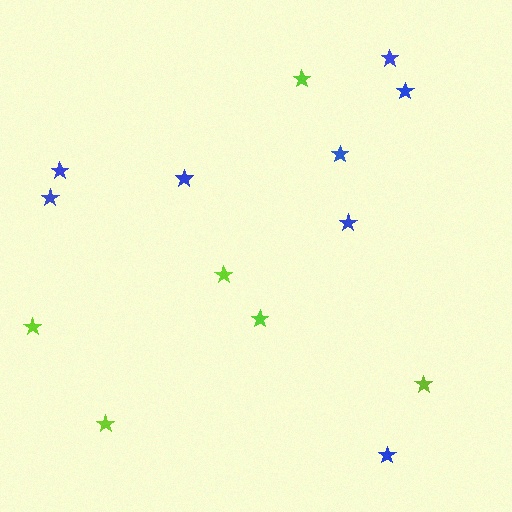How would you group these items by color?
There are 2 groups: one group of blue stars (8) and one group of lime stars (6).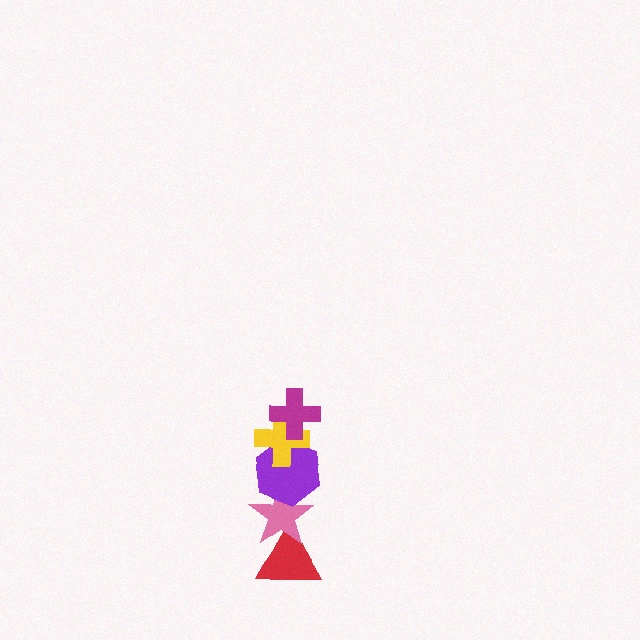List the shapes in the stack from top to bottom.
From top to bottom: the magenta cross, the yellow cross, the purple hexagon, the pink star, the red triangle.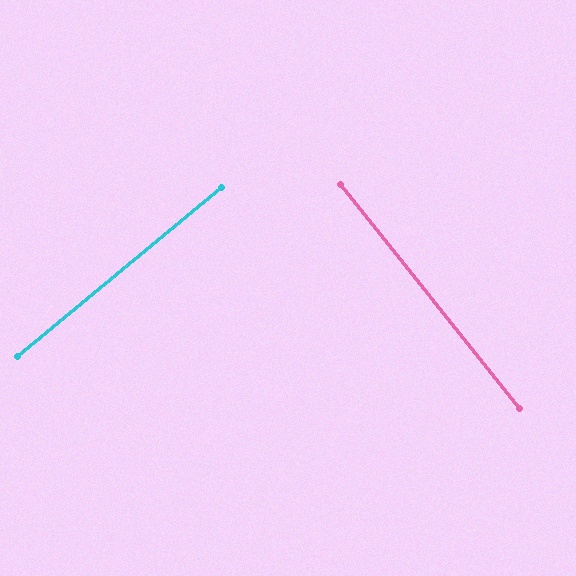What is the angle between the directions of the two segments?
Approximately 89 degrees.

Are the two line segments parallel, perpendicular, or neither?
Perpendicular — they meet at approximately 89°.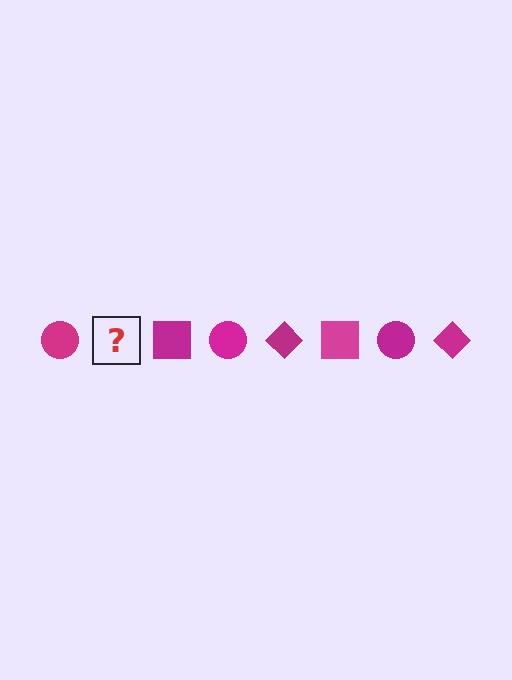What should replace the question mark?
The question mark should be replaced with a magenta diamond.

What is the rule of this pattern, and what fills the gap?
The rule is that the pattern cycles through circle, diamond, square shapes in magenta. The gap should be filled with a magenta diamond.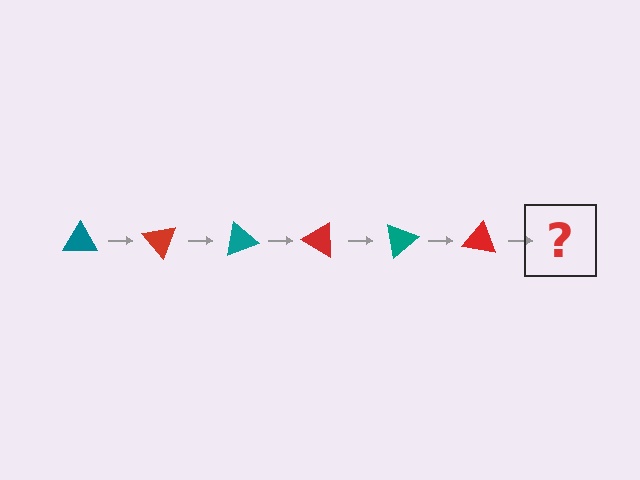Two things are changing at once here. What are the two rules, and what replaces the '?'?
The two rules are that it rotates 50 degrees each step and the color cycles through teal and red. The '?' should be a teal triangle, rotated 300 degrees from the start.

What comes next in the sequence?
The next element should be a teal triangle, rotated 300 degrees from the start.